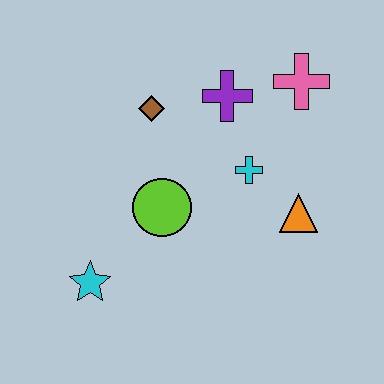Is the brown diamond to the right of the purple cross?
No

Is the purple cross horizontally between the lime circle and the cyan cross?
Yes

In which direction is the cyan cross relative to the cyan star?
The cyan cross is to the right of the cyan star.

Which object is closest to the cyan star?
The lime circle is closest to the cyan star.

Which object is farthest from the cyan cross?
The cyan star is farthest from the cyan cross.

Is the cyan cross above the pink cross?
No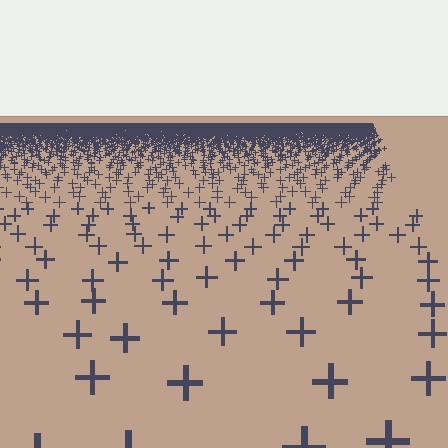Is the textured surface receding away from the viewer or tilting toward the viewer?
The surface is receding away from the viewer. Texture elements get smaller and denser toward the top.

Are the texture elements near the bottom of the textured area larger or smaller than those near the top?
Larger. Near the bottom, elements are closer to the viewer and appear at a bigger on-screen size.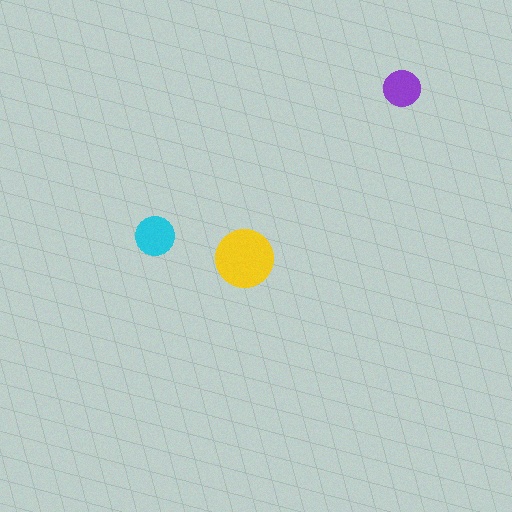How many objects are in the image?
There are 3 objects in the image.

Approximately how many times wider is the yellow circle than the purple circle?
About 1.5 times wider.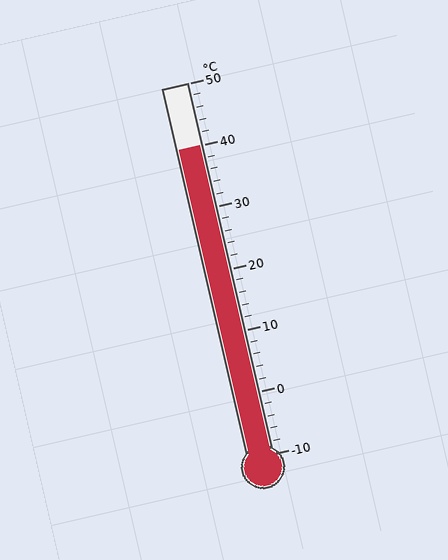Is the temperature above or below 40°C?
The temperature is at 40°C.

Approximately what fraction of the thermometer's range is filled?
The thermometer is filled to approximately 85% of its range.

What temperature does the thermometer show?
The thermometer shows approximately 40°C.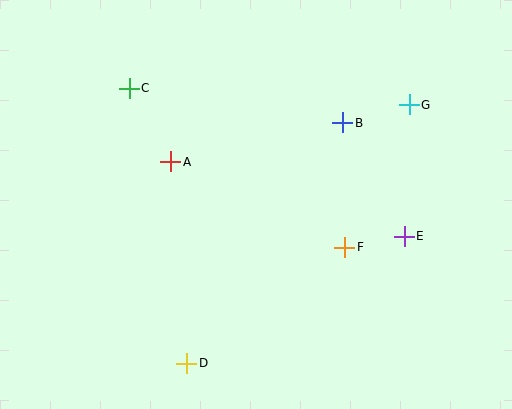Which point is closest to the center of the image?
Point A at (171, 162) is closest to the center.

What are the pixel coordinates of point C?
Point C is at (129, 88).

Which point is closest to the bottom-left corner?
Point D is closest to the bottom-left corner.